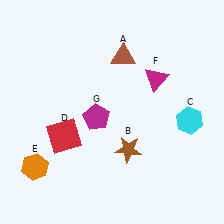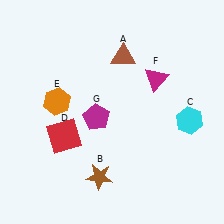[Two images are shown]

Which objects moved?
The objects that moved are: the brown star (B), the orange hexagon (E).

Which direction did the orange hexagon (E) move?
The orange hexagon (E) moved up.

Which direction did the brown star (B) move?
The brown star (B) moved left.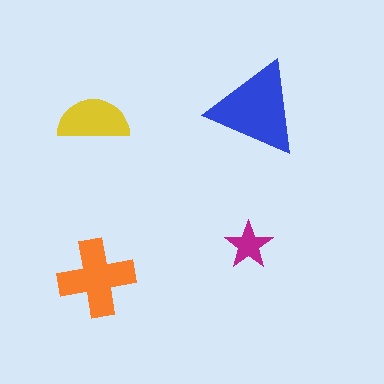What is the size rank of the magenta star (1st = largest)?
4th.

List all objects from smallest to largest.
The magenta star, the yellow semicircle, the orange cross, the blue triangle.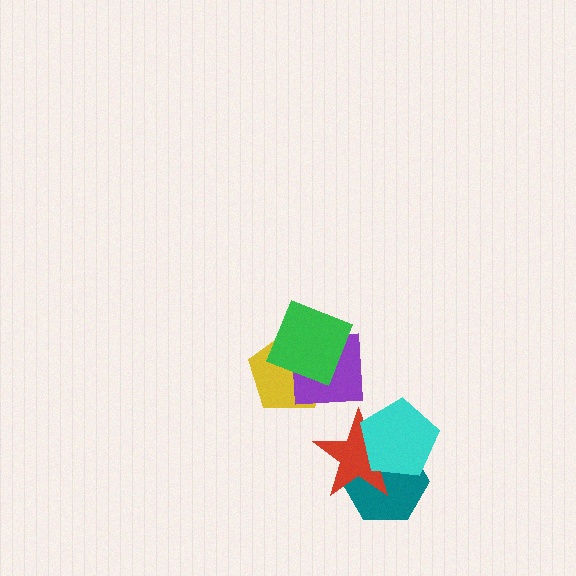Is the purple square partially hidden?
Yes, it is partially covered by another shape.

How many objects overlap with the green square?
2 objects overlap with the green square.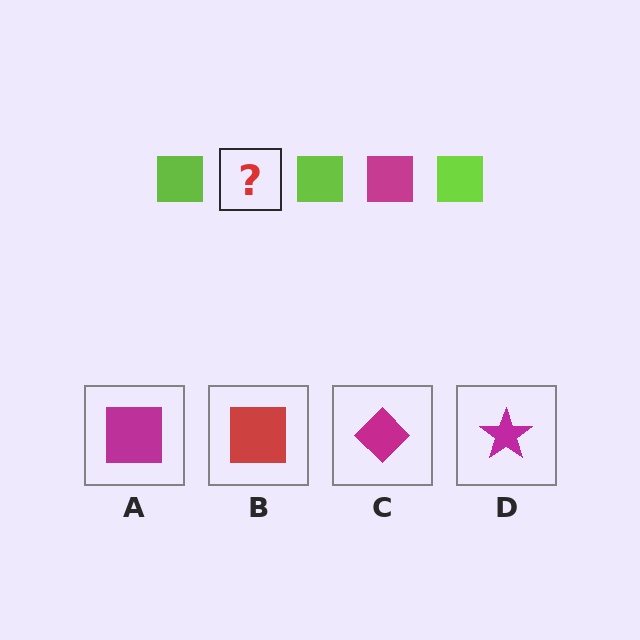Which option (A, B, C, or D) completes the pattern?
A.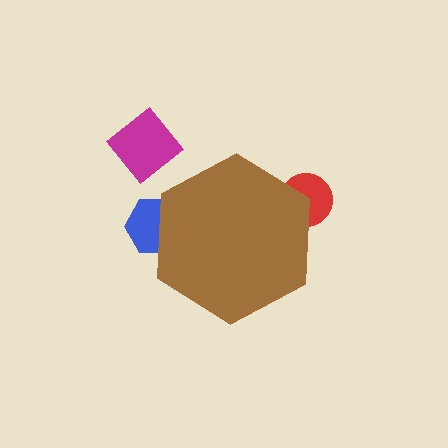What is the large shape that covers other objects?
A brown hexagon.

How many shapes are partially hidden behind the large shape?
2 shapes are partially hidden.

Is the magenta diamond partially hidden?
No, the magenta diamond is fully visible.